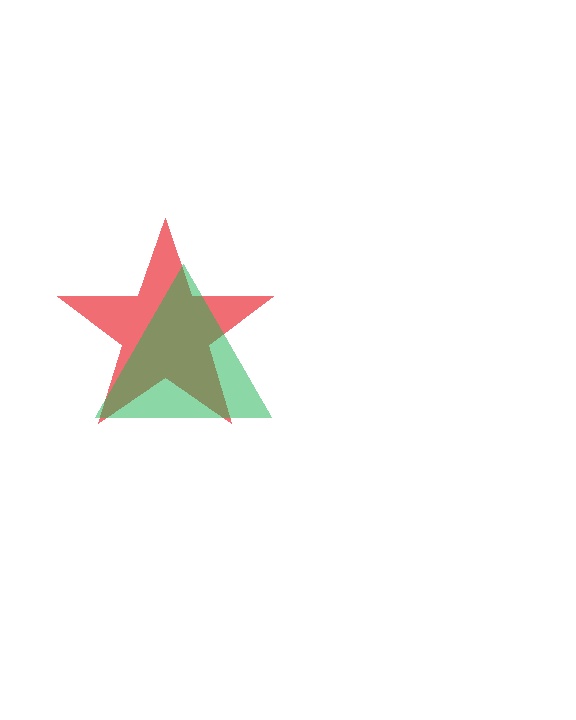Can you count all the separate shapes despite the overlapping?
Yes, there are 2 separate shapes.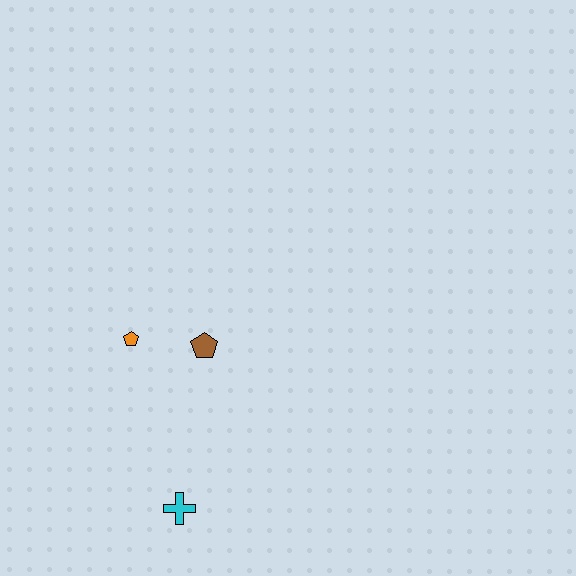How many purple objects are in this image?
There are no purple objects.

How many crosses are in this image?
There is 1 cross.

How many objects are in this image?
There are 3 objects.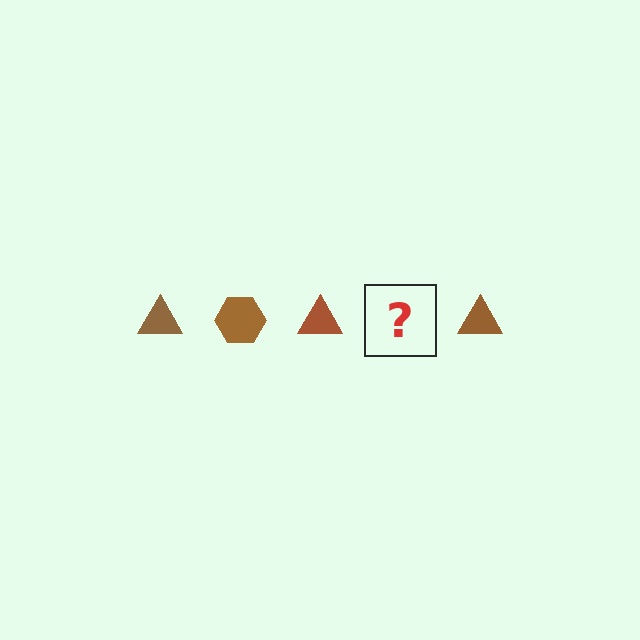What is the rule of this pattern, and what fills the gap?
The rule is that the pattern cycles through triangle, hexagon shapes in brown. The gap should be filled with a brown hexagon.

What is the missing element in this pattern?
The missing element is a brown hexagon.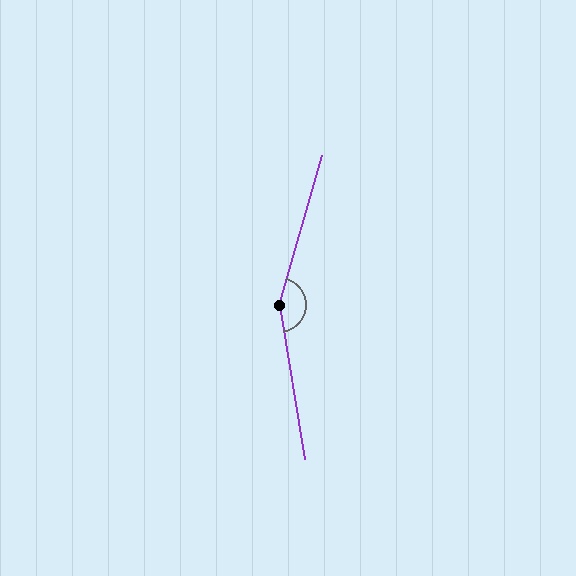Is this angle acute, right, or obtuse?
It is obtuse.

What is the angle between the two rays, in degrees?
Approximately 155 degrees.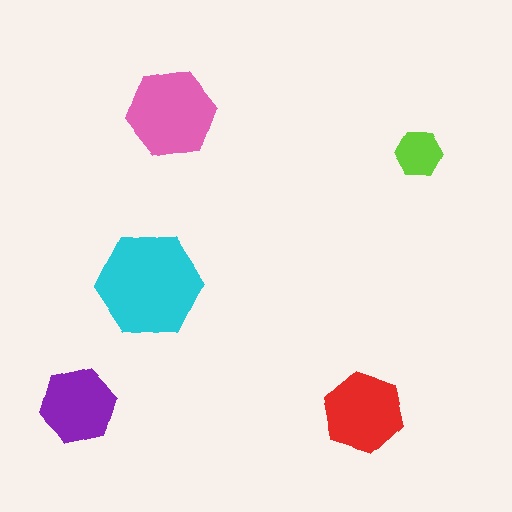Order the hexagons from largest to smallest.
the cyan one, the pink one, the red one, the purple one, the lime one.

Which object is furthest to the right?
The lime hexagon is rightmost.